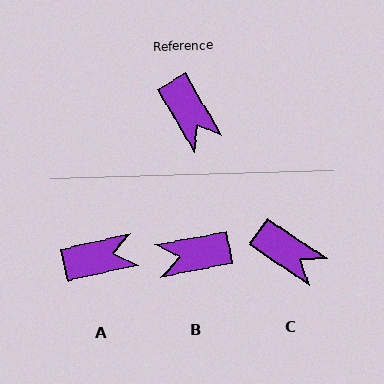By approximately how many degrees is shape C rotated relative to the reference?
Approximately 26 degrees counter-clockwise.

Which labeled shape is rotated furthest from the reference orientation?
B, about 110 degrees away.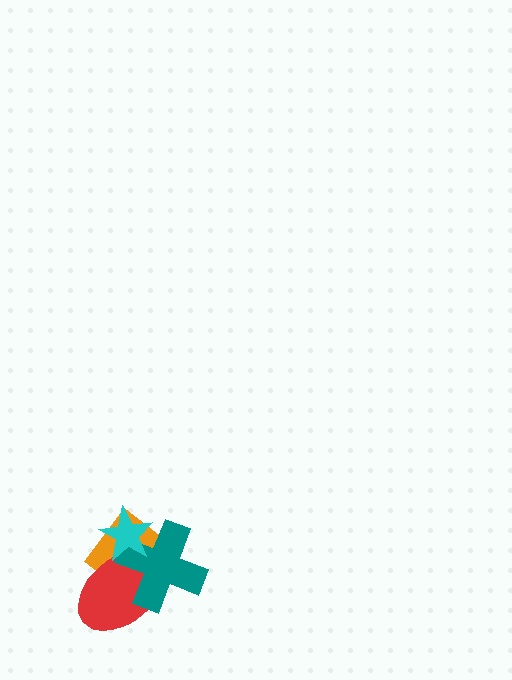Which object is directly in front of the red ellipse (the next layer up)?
The teal cross is directly in front of the red ellipse.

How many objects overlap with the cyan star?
3 objects overlap with the cyan star.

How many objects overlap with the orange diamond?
3 objects overlap with the orange diamond.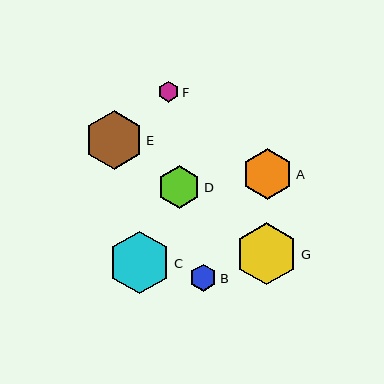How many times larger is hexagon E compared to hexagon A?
Hexagon E is approximately 1.1 times the size of hexagon A.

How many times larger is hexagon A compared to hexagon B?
Hexagon A is approximately 1.9 times the size of hexagon B.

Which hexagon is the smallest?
Hexagon F is the smallest with a size of approximately 21 pixels.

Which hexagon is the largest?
Hexagon C is the largest with a size of approximately 63 pixels.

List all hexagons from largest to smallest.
From largest to smallest: C, G, E, A, D, B, F.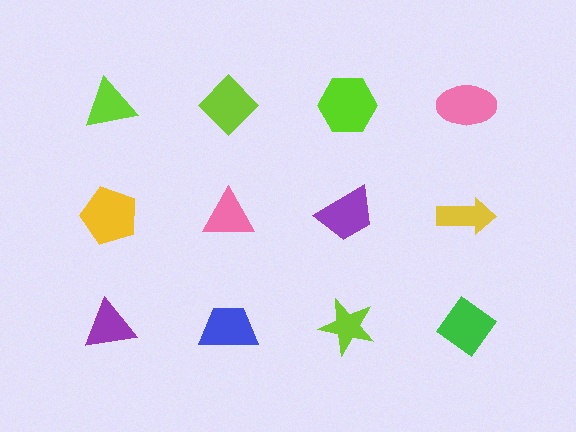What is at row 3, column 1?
A purple triangle.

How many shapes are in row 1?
4 shapes.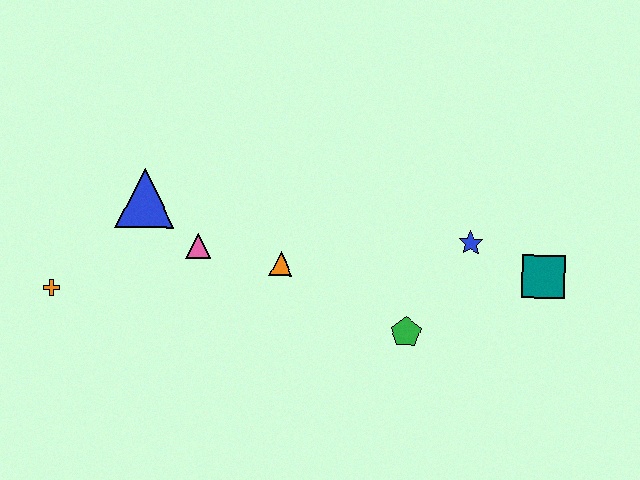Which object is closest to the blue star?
The teal square is closest to the blue star.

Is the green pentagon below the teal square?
Yes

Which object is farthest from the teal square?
The orange cross is farthest from the teal square.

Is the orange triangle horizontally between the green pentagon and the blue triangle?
Yes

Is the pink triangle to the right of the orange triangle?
No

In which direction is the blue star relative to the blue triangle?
The blue star is to the right of the blue triangle.